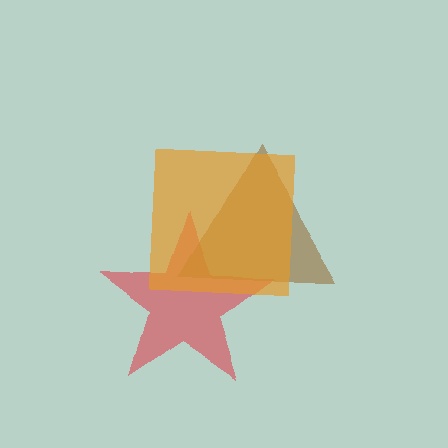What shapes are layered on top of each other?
The layered shapes are: a red star, a brown triangle, an orange square.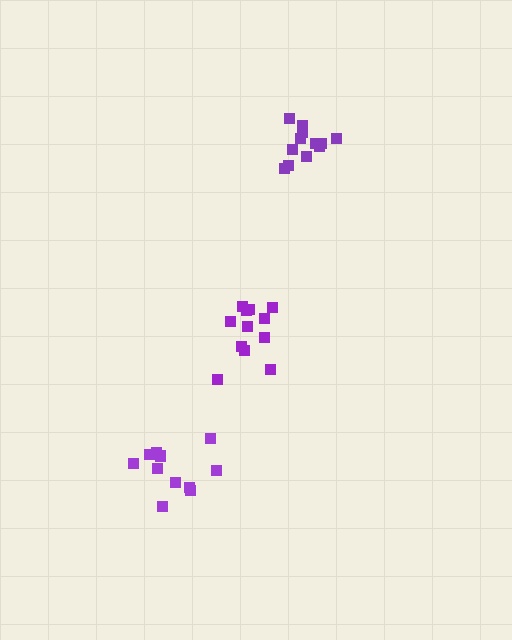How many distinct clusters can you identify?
There are 3 distinct clusters.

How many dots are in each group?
Group 1: 12 dots, Group 2: 12 dots, Group 3: 12 dots (36 total).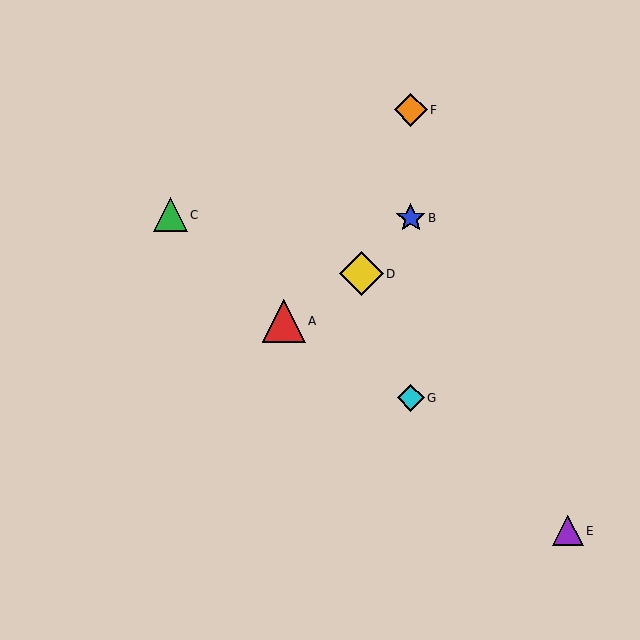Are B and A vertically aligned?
No, B is at x≈411 and A is at x≈284.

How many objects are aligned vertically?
3 objects (B, F, G) are aligned vertically.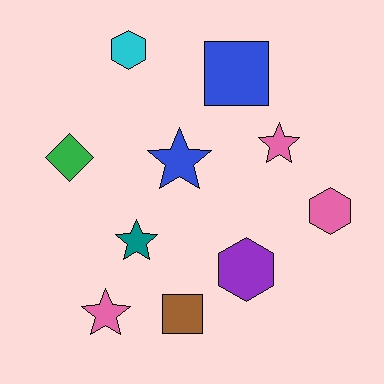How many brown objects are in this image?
There is 1 brown object.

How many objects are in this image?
There are 10 objects.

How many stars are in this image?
There are 4 stars.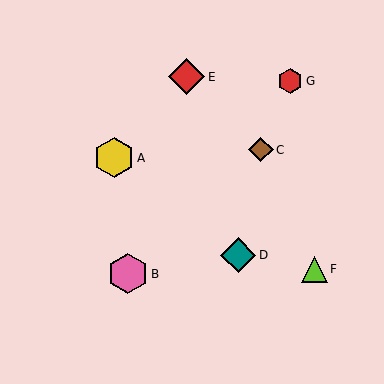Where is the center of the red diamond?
The center of the red diamond is at (187, 77).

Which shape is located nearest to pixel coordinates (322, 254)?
The lime triangle (labeled F) at (314, 269) is nearest to that location.